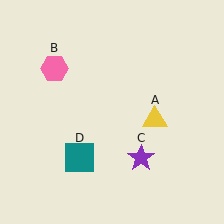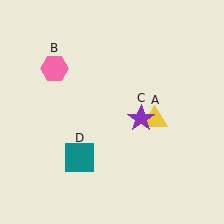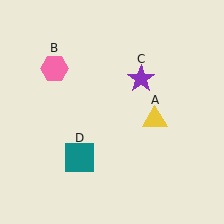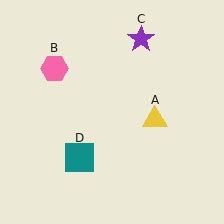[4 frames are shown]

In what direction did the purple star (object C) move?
The purple star (object C) moved up.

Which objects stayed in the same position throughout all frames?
Yellow triangle (object A) and pink hexagon (object B) and teal square (object D) remained stationary.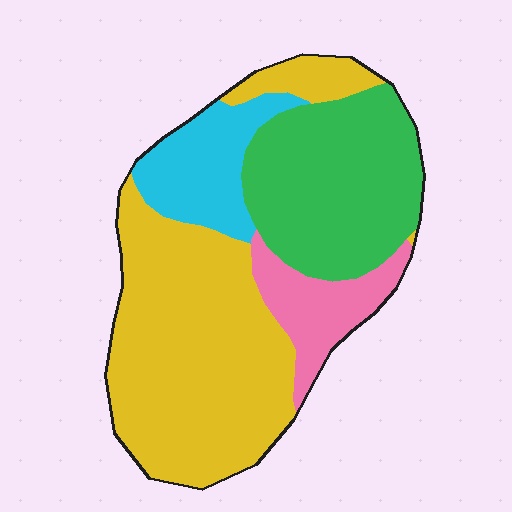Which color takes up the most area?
Yellow, at roughly 50%.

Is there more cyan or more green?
Green.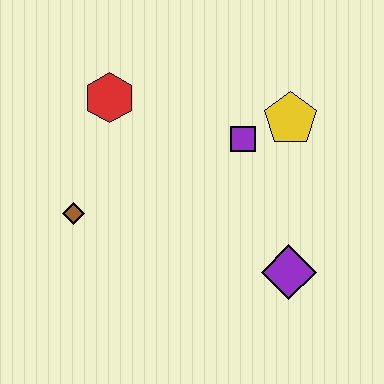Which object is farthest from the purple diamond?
The red hexagon is farthest from the purple diamond.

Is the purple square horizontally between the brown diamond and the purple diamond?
Yes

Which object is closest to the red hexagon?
The brown diamond is closest to the red hexagon.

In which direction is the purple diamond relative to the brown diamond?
The purple diamond is to the right of the brown diamond.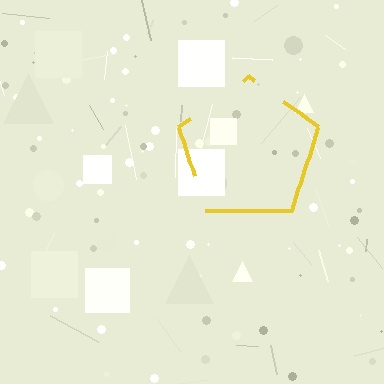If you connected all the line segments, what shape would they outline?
They would outline a pentagon.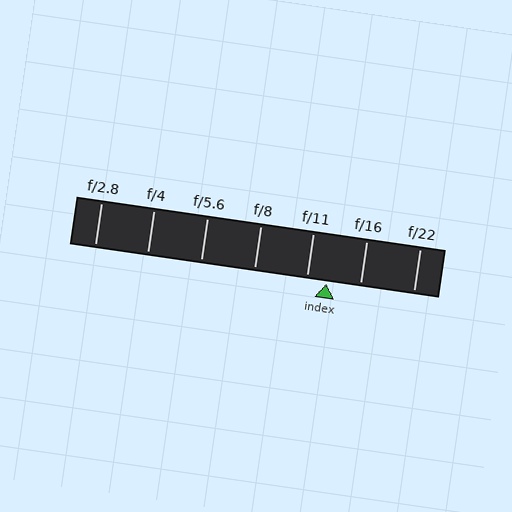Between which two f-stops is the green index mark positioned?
The index mark is between f/11 and f/16.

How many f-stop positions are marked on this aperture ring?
There are 7 f-stop positions marked.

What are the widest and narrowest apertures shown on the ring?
The widest aperture shown is f/2.8 and the narrowest is f/22.